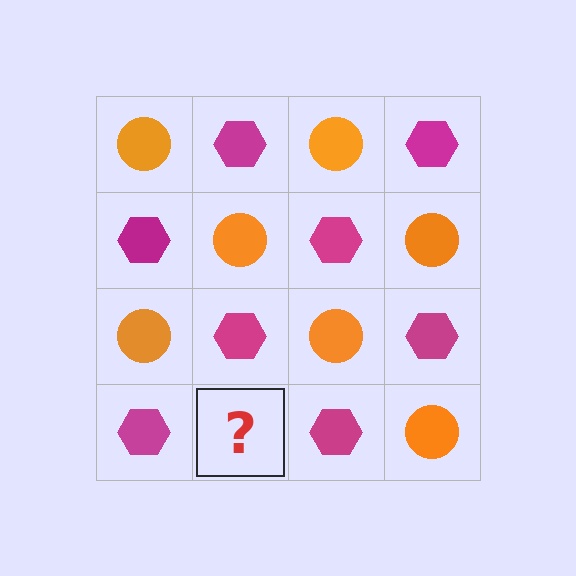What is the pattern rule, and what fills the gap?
The rule is that it alternates orange circle and magenta hexagon in a checkerboard pattern. The gap should be filled with an orange circle.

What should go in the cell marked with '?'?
The missing cell should contain an orange circle.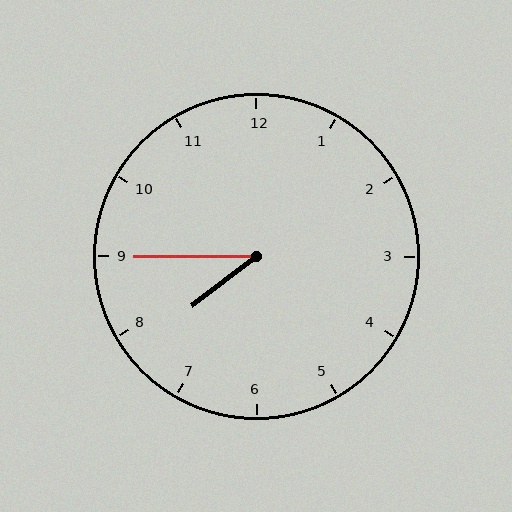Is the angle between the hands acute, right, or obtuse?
It is acute.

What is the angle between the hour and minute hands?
Approximately 38 degrees.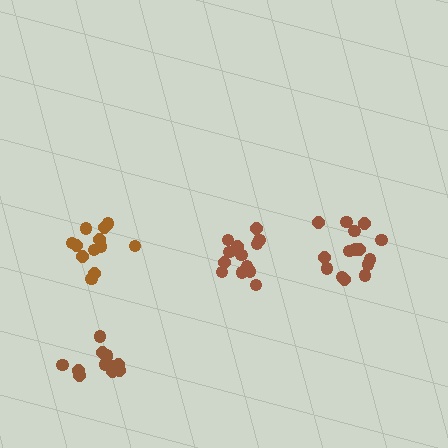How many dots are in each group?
Group 1: 12 dots, Group 2: 15 dots, Group 3: 13 dots, Group 4: 13 dots (53 total).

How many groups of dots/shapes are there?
There are 4 groups.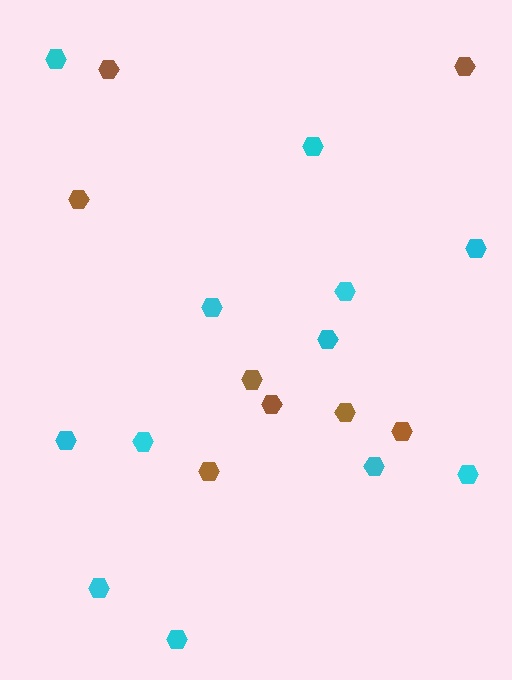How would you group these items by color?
There are 2 groups: one group of cyan hexagons (12) and one group of brown hexagons (8).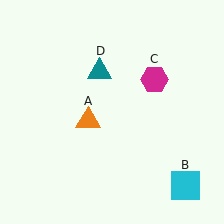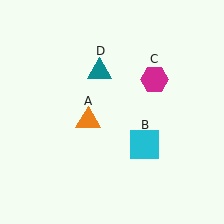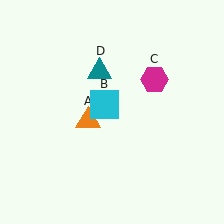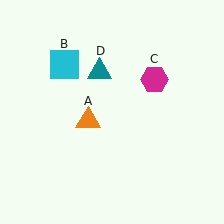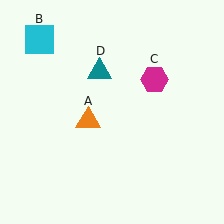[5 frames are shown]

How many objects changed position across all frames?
1 object changed position: cyan square (object B).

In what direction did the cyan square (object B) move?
The cyan square (object B) moved up and to the left.